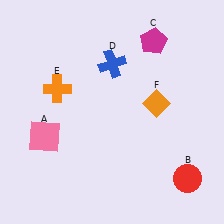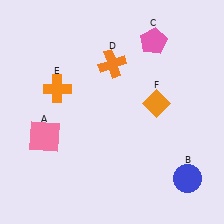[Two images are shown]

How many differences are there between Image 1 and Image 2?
There are 3 differences between the two images.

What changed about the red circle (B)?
In Image 1, B is red. In Image 2, it changed to blue.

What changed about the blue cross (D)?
In Image 1, D is blue. In Image 2, it changed to orange.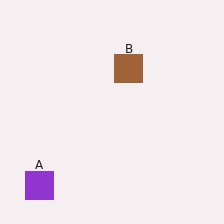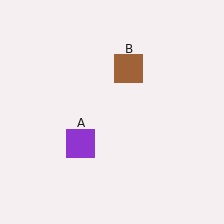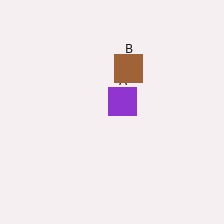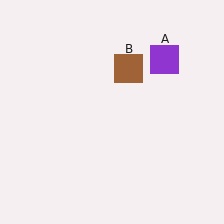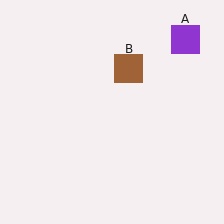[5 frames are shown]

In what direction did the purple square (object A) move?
The purple square (object A) moved up and to the right.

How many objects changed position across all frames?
1 object changed position: purple square (object A).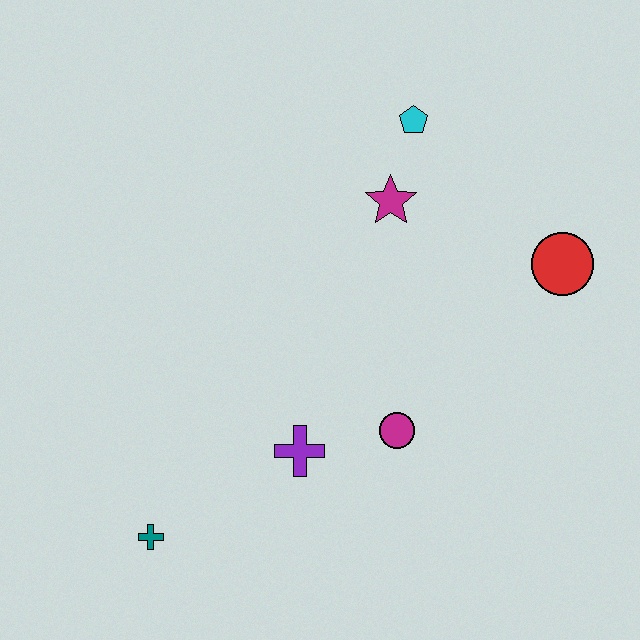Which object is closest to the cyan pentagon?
The magenta star is closest to the cyan pentagon.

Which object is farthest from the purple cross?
The cyan pentagon is farthest from the purple cross.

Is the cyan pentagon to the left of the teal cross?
No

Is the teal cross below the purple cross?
Yes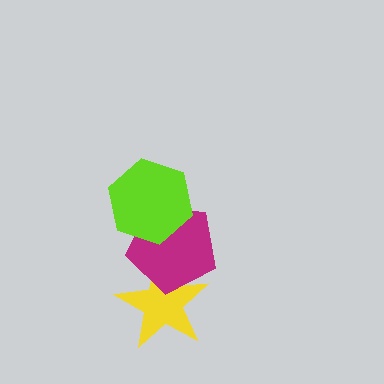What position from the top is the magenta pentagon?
The magenta pentagon is 2nd from the top.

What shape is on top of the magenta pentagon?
The lime hexagon is on top of the magenta pentagon.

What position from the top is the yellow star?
The yellow star is 3rd from the top.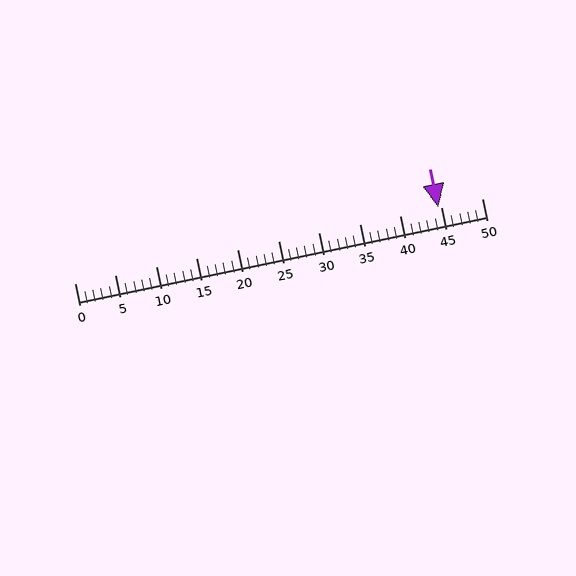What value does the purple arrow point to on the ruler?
The purple arrow points to approximately 45.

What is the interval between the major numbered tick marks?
The major tick marks are spaced 5 units apart.